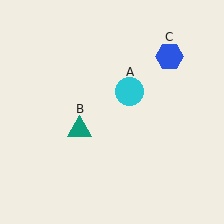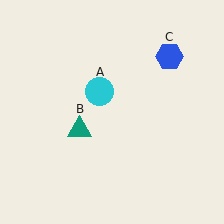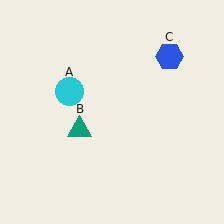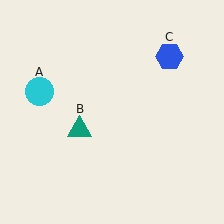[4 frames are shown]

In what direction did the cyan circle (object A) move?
The cyan circle (object A) moved left.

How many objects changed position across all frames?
1 object changed position: cyan circle (object A).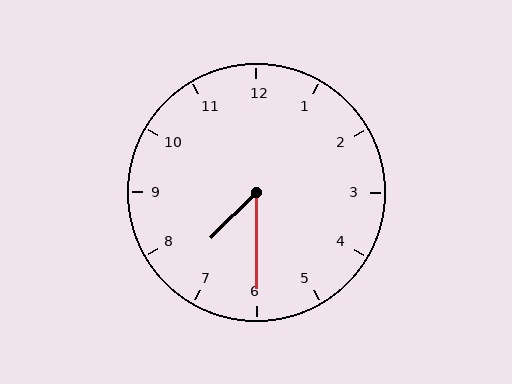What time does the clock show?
7:30.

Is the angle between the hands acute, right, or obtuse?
It is acute.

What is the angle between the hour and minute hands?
Approximately 45 degrees.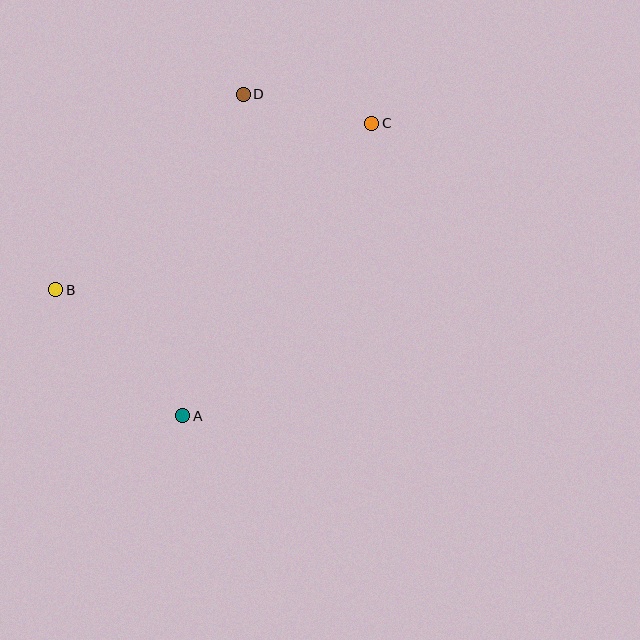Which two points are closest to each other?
Points C and D are closest to each other.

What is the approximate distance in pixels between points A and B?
The distance between A and B is approximately 179 pixels.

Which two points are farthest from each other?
Points B and C are farthest from each other.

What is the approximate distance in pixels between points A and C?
The distance between A and C is approximately 348 pixels.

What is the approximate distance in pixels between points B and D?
The distance between B and D is approximately 271 pixels.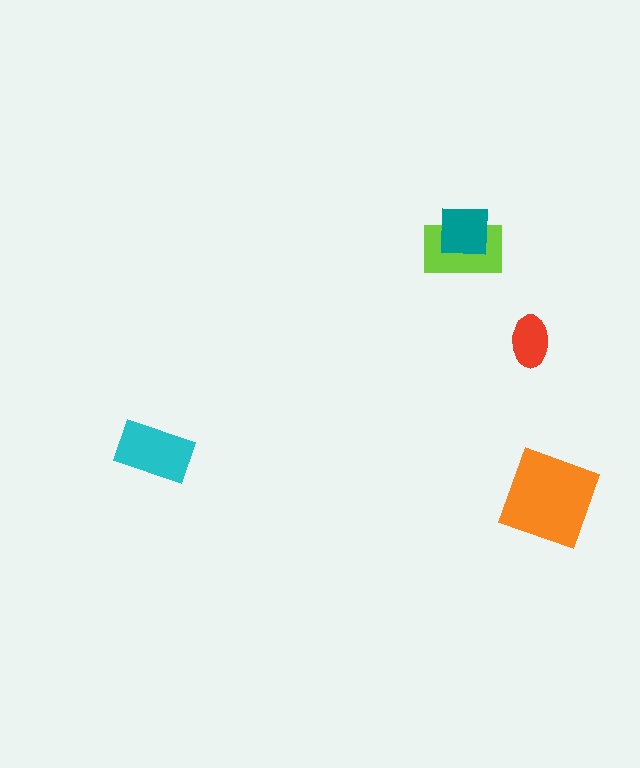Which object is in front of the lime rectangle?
The teal square is in front of the lime rectangle.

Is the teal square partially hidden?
No, no other shape covers it.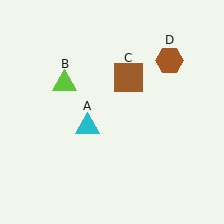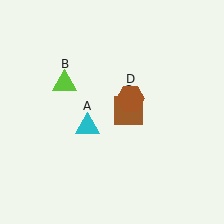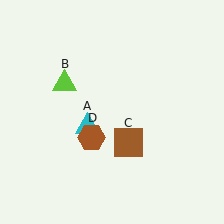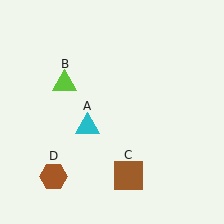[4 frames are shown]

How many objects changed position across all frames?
2 objects changed position: brown square (object C), brown hexagon (object D).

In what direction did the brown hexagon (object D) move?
The brown hexagon (object D) moved down and to the left.